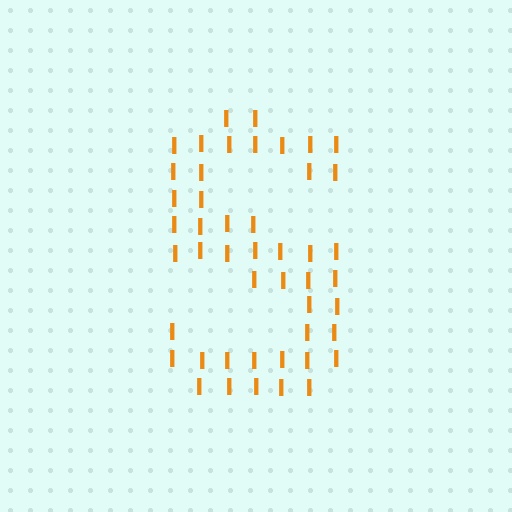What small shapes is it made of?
It is made of small letter I's.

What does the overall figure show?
The overall figure shows the letter S.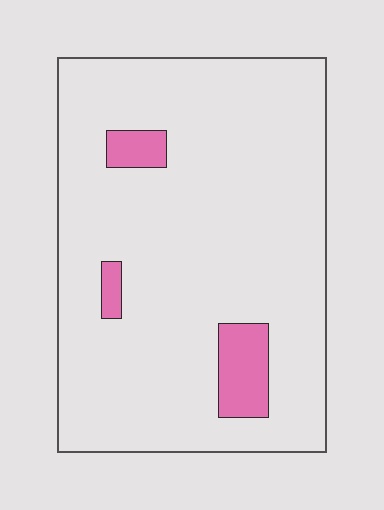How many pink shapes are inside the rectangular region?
3.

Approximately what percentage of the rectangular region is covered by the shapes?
Approximately 10%.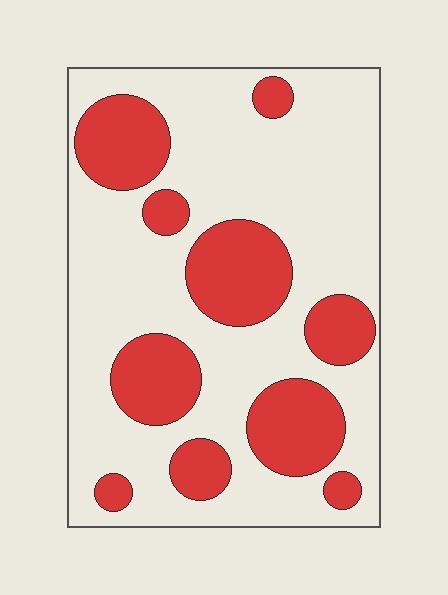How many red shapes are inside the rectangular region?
10.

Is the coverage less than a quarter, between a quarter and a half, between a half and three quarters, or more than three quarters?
Between a quarter and a half.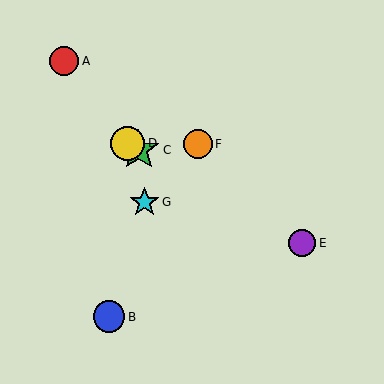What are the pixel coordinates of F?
Object F is at (198, 144).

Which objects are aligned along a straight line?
Objects C, D, E are aligned along a straight line.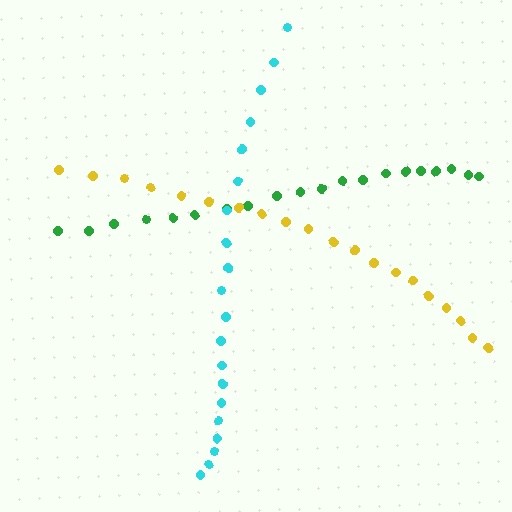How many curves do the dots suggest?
There are 3 distinct paths.